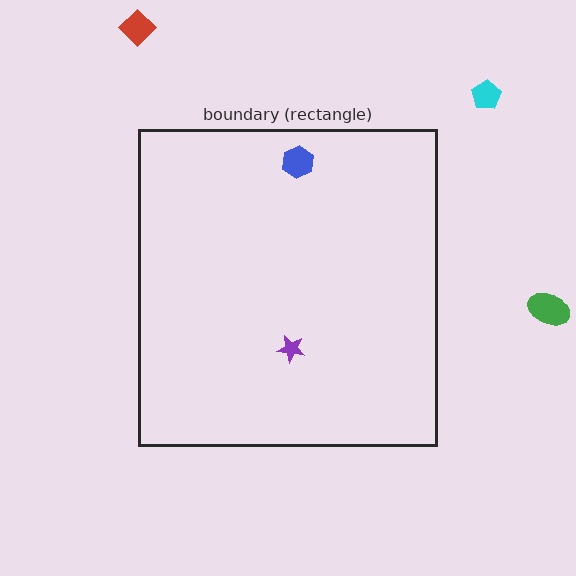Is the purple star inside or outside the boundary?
Inside.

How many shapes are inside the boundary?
2 inside, 3 outside.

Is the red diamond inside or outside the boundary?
Outside.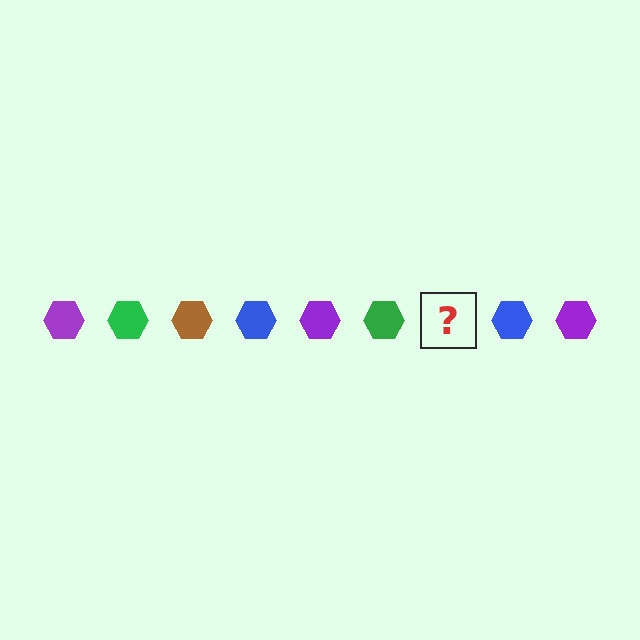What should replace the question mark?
The question mark should be replaced with a brown hexagon.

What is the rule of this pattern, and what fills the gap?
The rule is that the pattern cycles through purple, green, brown, blue hexagons. The gap should be filled with a brown hexagon.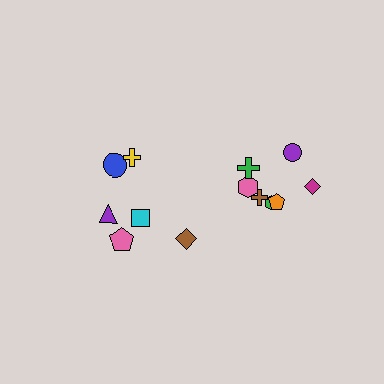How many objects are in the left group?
There are 5 objects.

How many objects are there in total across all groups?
There are 13 objects.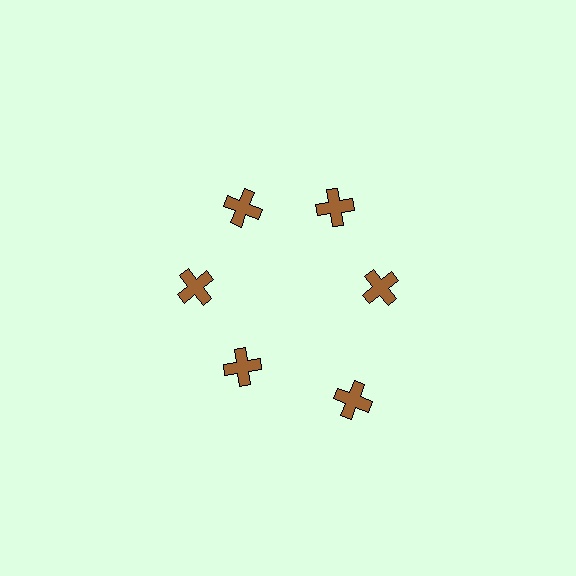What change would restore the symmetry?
The symmetry would be restored by moving it inward, back onto the ring so that all 6 crosses sit at equal angles and equal distance from the center.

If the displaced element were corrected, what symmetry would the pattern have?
It would have 6-fold rotational symmetry — the pattern would map onto itself every 60 degrees.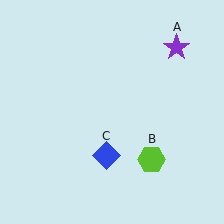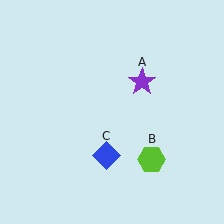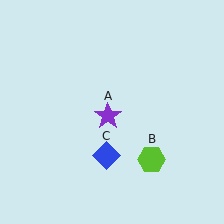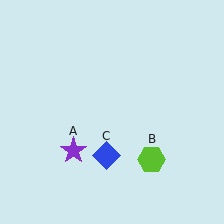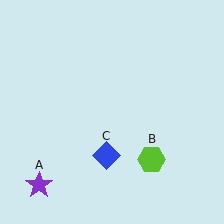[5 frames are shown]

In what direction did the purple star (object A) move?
The purple star (object A) moved down and to the left.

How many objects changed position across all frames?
1 object changed position: purple star (object A).